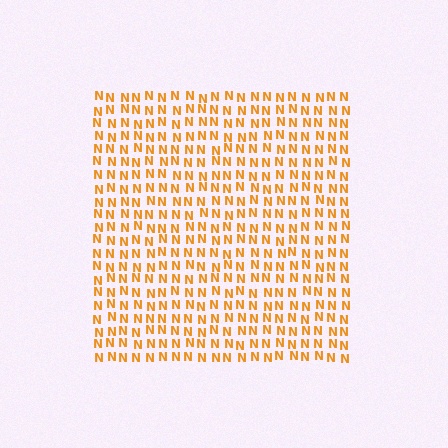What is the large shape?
The large shape is a square.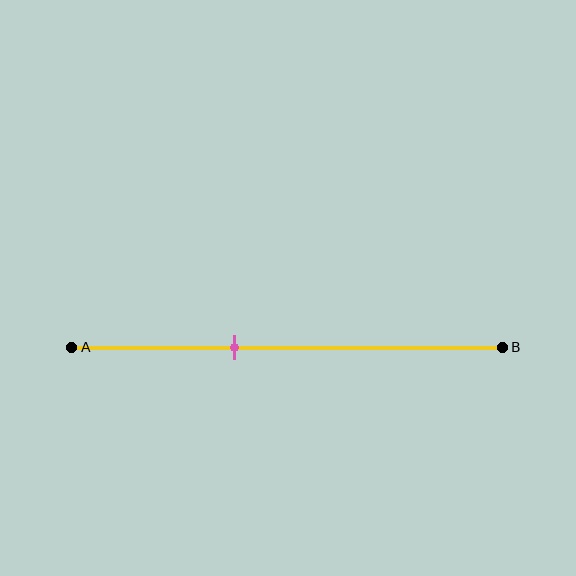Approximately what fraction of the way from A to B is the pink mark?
The pink mark is approximately 40% of the way from A to B.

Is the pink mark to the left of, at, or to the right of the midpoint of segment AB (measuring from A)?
The pink mark is to the left of the midpoint of segment AB.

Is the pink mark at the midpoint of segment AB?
No, the mark is at about 40% from A, not at the 50% midpoint.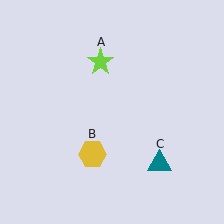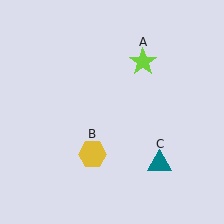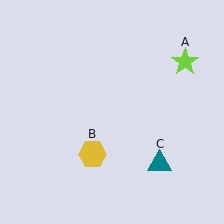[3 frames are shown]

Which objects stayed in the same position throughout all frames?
Yellow hexagon (object B) and teal triangle (object C) remained stationary.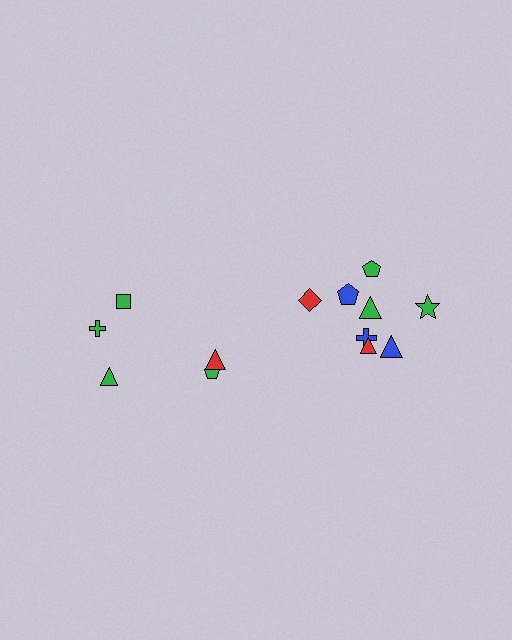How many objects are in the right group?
There are 8 objects.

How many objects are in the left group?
There are 5 objects.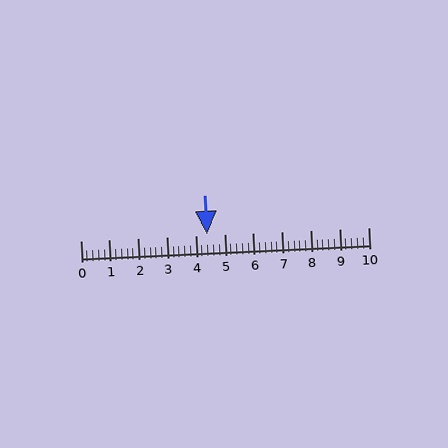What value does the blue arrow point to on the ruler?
The blue arrow points to approximately 4.4.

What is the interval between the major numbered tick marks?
The major tick marks are spaced 1 units apart.